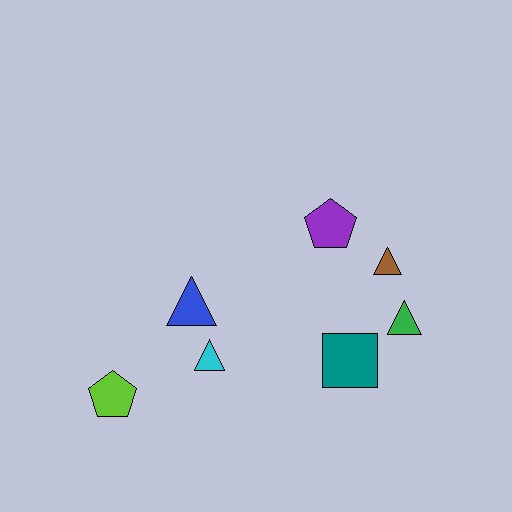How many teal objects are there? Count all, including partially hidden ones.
There is 1 teal object.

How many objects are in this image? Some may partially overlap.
There are 7 objects.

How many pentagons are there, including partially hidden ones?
There are 2 pentagons.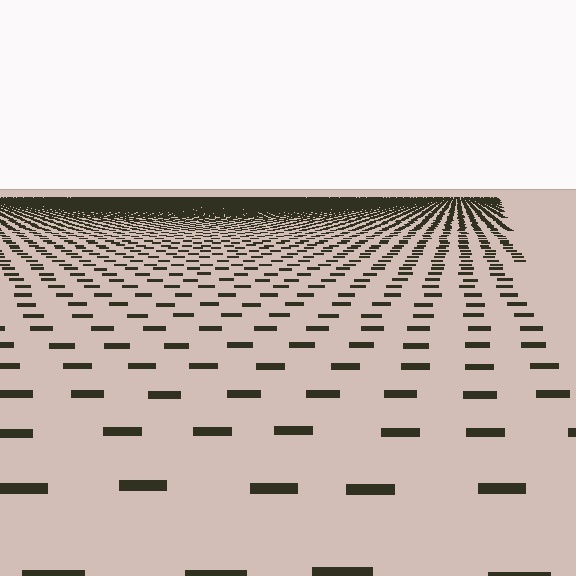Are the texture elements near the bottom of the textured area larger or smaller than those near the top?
Larger. Near the bottom, elements are closer to the viewer and appear at a bigger on-screen size.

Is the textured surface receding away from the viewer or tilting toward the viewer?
The surface is receding away from the viewer. Texture elements get smaller and denser toward the top.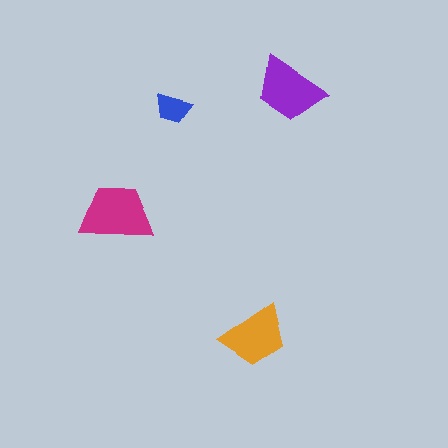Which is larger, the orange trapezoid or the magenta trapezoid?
The magenta one.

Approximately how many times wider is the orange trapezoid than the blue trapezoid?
About 2 times wider.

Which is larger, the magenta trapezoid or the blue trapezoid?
The magenta one.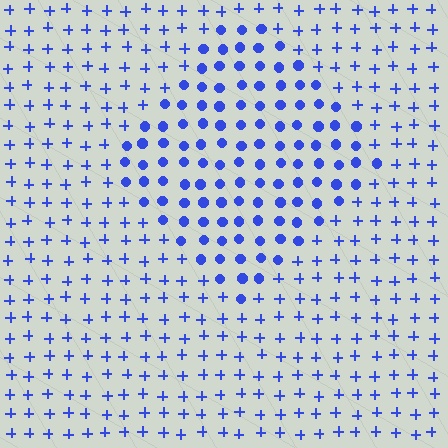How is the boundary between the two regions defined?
The boundary is defined by a change in element shape: circles inside vs. plus signs outside. All elements share the same color and spacing.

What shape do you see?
I see a diamond.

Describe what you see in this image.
The image is filled with small blue elements arranged in a uniform grid. A diamond-shaped region contains circles, while the surrounding area contains plus signs. The boundary is defined purely by the change in element shape.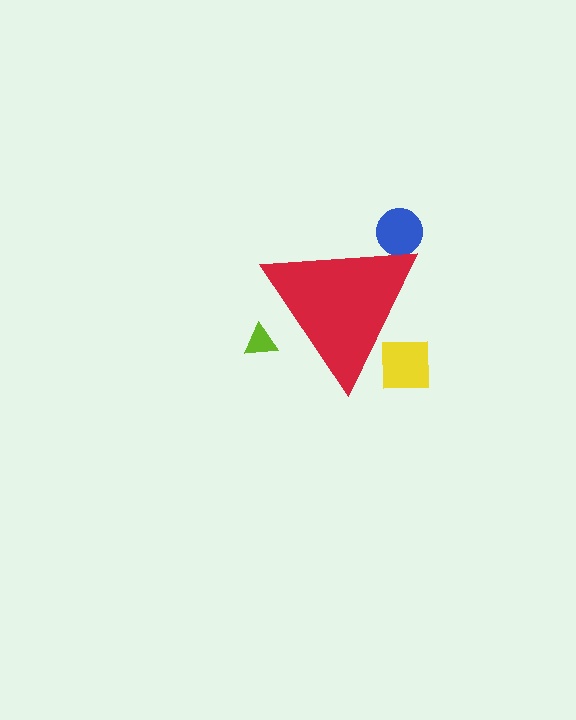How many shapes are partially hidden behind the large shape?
3 shapes are partially hidden.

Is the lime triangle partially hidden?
Yes, the lime triangle is partially hidden behind the red triangle.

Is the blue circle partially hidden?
Yes, the blue circle is partially hidden behind the red triangle.